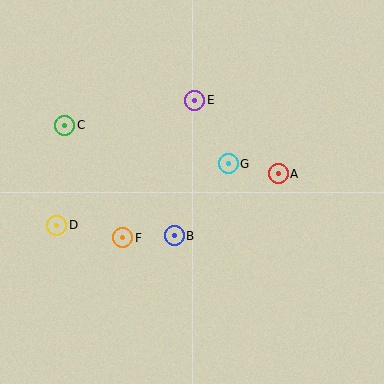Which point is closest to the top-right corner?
Point A is closest to the top-right corner.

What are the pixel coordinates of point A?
Point A is at (278, 174).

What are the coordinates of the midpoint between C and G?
The midpoint between C and G is at (146, 145).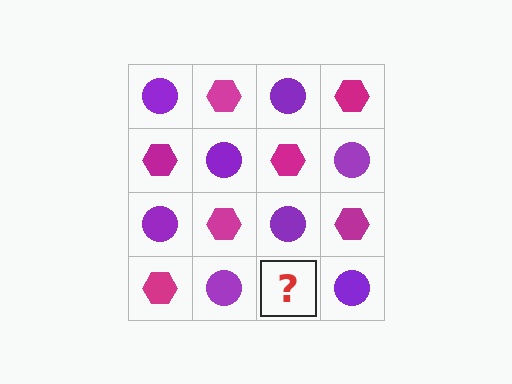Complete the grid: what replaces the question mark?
The question mark should be replaced with a magenta hexagon.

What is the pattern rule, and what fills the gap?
The rule is that it alternates purple circle and magenta hexagon in a checkerboard pattern. The gap should be filled with a magenta hexagon.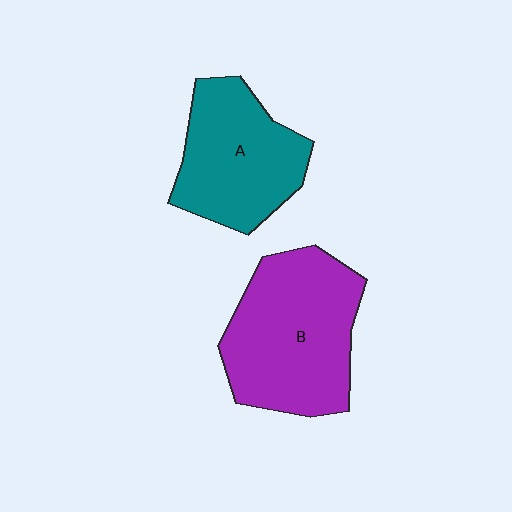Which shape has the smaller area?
Shape A (teal).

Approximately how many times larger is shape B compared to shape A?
Approximately 1.3 times.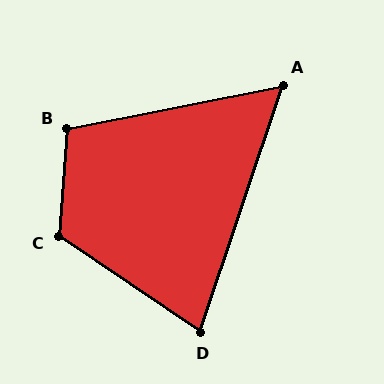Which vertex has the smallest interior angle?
A, at approximately 60 degrees.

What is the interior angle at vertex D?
Approximately 75 degrees (acute).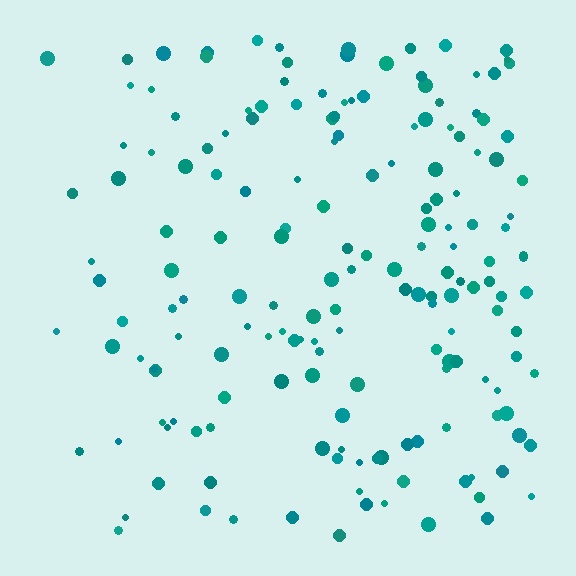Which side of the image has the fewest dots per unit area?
The left.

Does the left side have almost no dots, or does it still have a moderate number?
Still a moderate number, just noticeably fewer than the right.